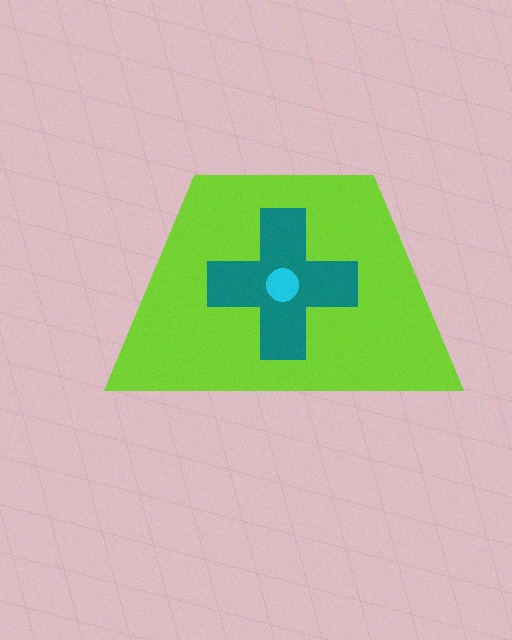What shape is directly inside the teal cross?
The cyan circle.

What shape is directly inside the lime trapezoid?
The teal cross.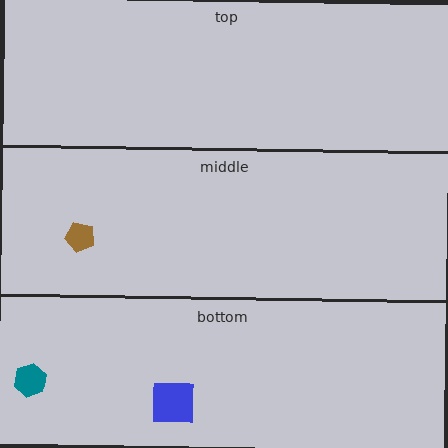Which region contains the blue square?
The bottom region.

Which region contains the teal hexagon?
The bottom region.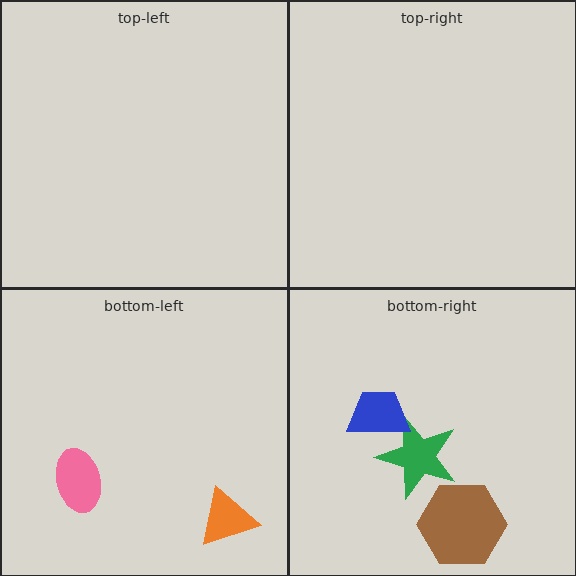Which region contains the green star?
The bottom-right region.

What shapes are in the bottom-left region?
The orange triangle, the pink ellipse.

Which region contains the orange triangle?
The bottom-left region.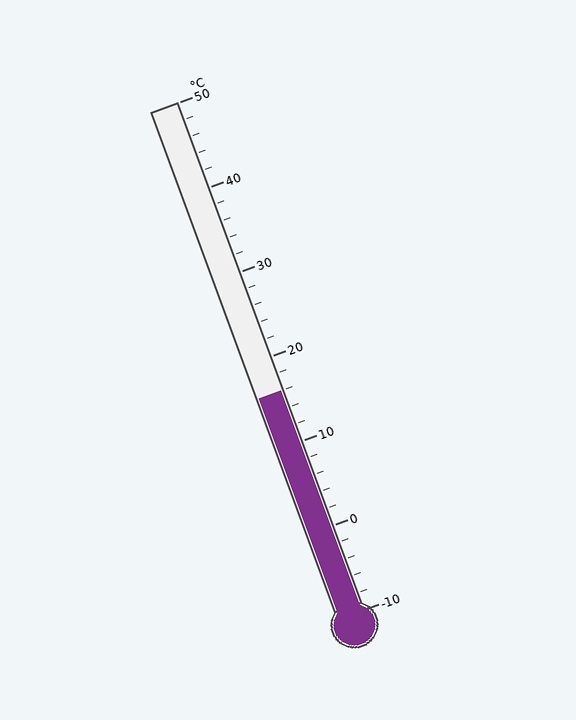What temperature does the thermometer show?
The thermometer shows approximately 16°C.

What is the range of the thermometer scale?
The thermometer scale ranges from -10°C to 50°C.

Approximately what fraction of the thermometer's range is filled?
The thermometer is filled to approximately 45% of its range.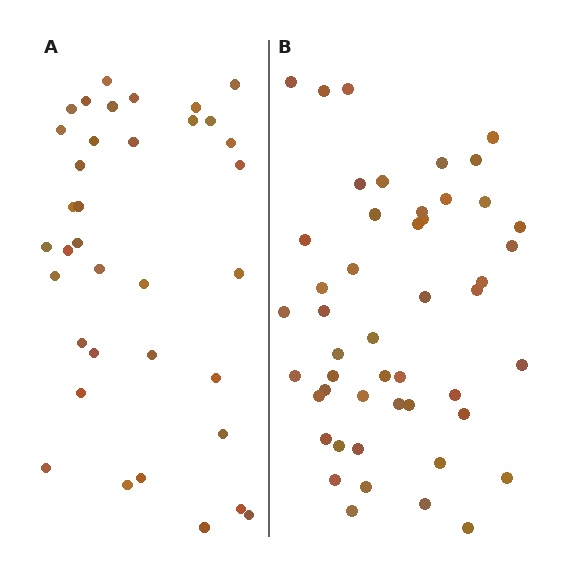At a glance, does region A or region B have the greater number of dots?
Region B (the right region) has more dots.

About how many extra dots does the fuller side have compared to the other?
Region B has roughly 12 or so more dots than region A.